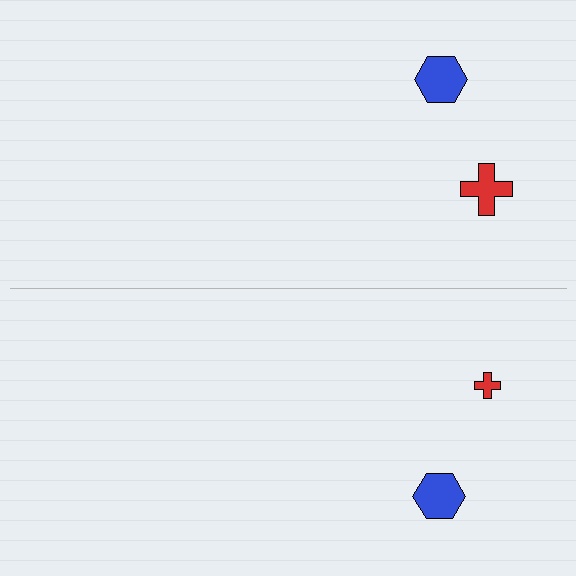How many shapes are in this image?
There are 4 shapes in this image.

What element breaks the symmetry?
The red cross on the bottom side has a different size than its mirror counterpart.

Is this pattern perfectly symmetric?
No, the pattern is not perfectly symmetric. The red cross on the bottom side has a different size than its mirror counterpart.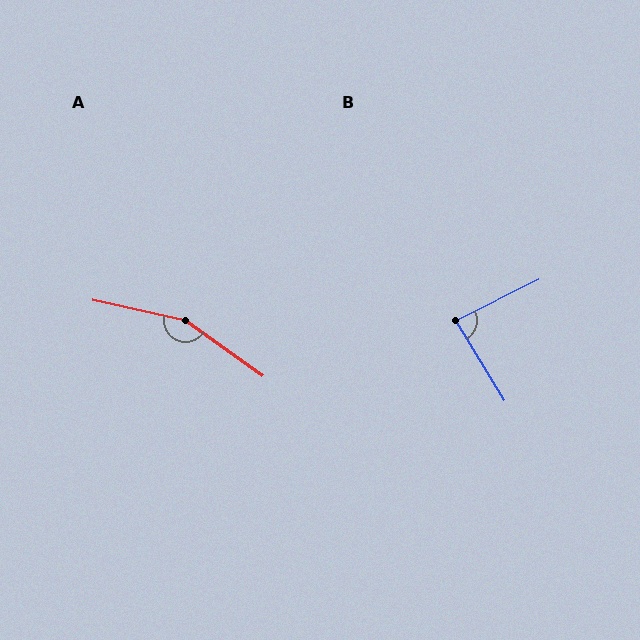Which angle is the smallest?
B, at approximately 85 degrees.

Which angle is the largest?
A, at approximately 157 degrees.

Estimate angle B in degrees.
Approximately 85 degrees.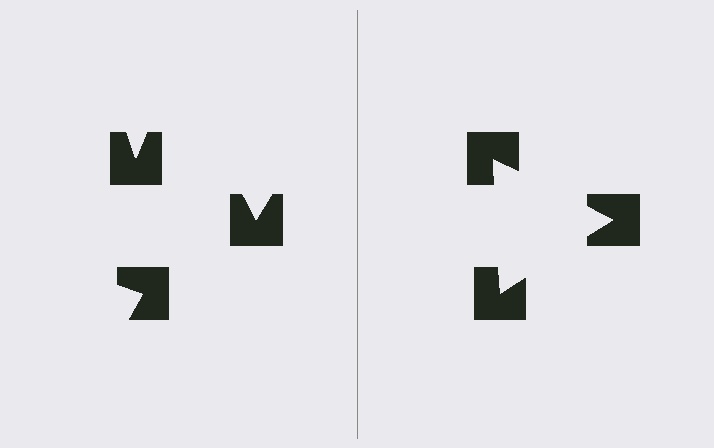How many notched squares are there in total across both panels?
6 — 3 on each side.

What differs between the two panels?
The notched squares are positioned identically on both sides; only the wedge orientations differ. On the right they align to a triangle; on the left they are misaligned.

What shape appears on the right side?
An illusory triangle.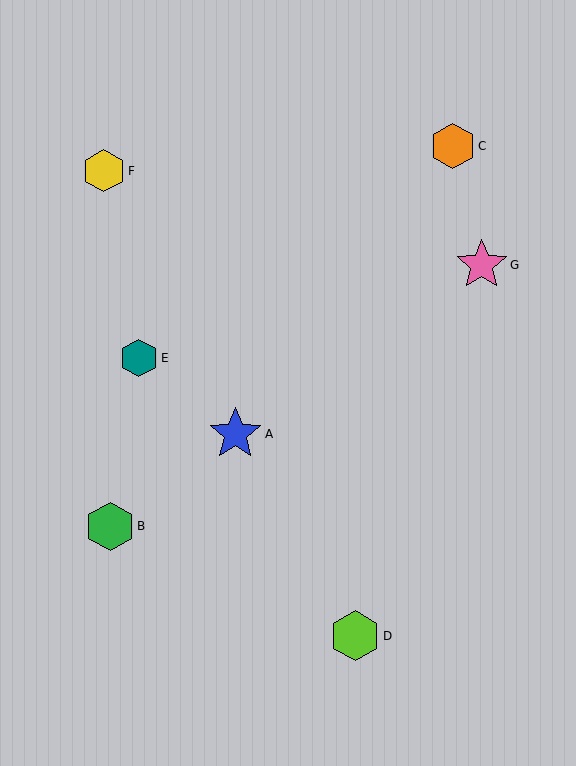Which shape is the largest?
The blue star (labeled A) is the largest.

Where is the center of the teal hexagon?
The center of the teal hexagon is at (139, 358).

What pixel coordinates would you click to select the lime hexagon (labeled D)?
Click at (355, 636) to select the lime hexagon D.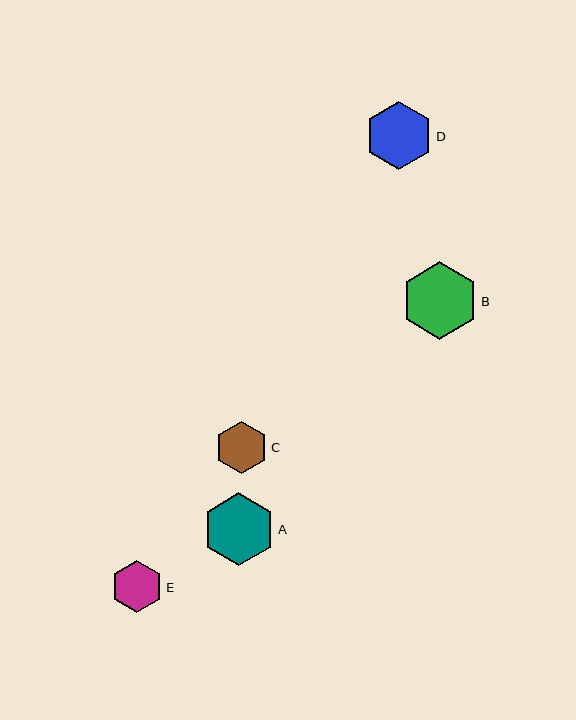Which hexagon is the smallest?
Hexagon E is the smallest with a size of approximately 52 pixels.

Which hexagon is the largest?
Hexagon B is the largest with a size of approximately 77 pixels.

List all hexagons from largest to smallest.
From largest to smallest: B, A, D, C, E.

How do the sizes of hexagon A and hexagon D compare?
Hexagon A and hexagon D are approximately the same size.